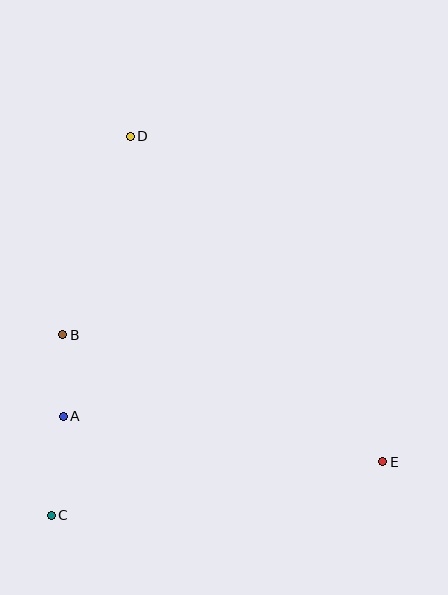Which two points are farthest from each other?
Points D and E are farthest from each other.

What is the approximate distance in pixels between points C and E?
The distance between C and E is approximately 336 pixels.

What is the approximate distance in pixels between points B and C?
The distance between B and C is approximately 181 pixels.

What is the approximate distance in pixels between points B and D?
The distance between B and D is approximately 210 pixels.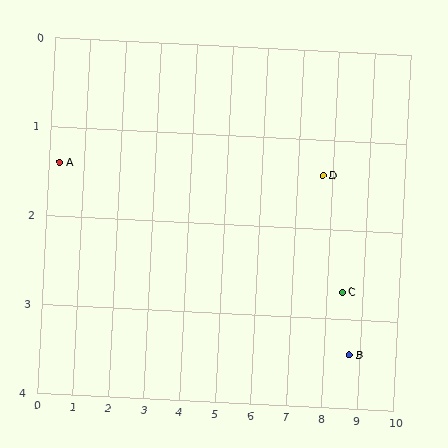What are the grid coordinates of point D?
Point D is at approximately (7.7, 1.4).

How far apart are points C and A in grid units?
Points C and A are about 8.2 grid units apart.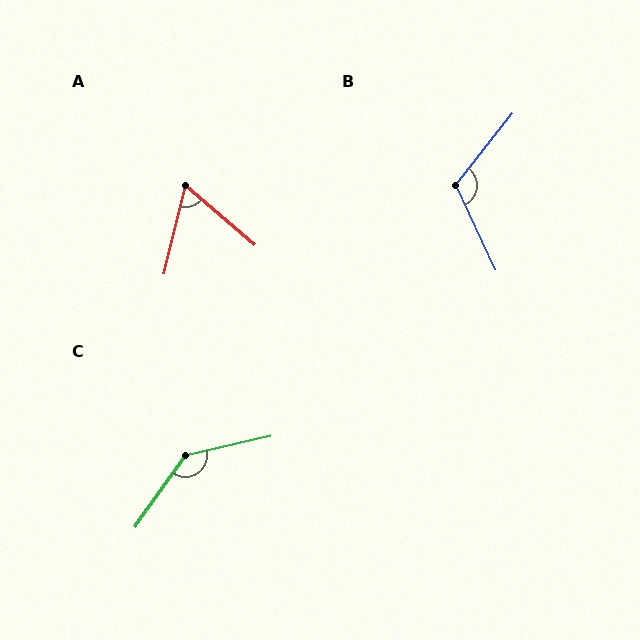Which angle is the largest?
C, at approximately 138 degrees.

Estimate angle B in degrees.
Approximately 117 degrees.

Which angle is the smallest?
A, at approximately 63 degrees.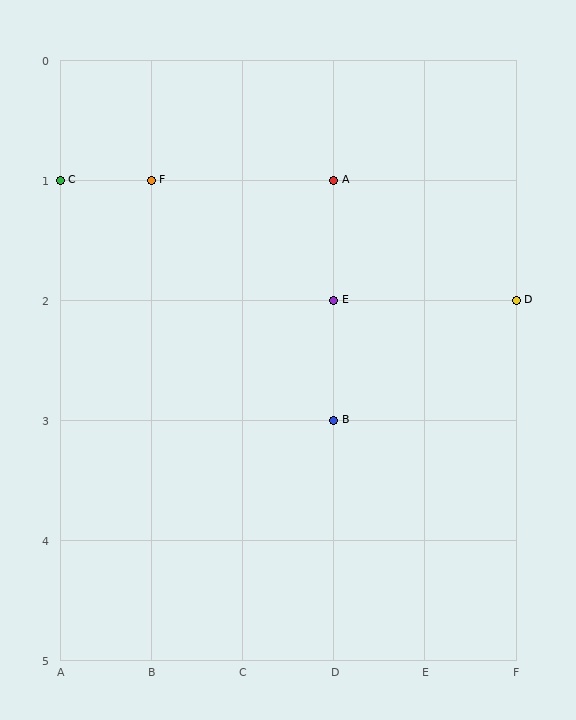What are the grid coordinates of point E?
Point E is at grid coordinates (D, 2).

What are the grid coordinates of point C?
Point C is at grid coordinates (A, 1).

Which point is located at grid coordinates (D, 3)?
Point B is at (D, 3).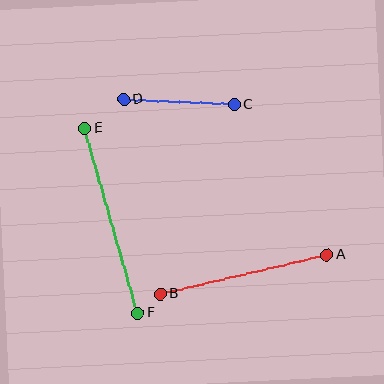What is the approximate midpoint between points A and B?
The midpoint is at approximately (244, 274) pixels.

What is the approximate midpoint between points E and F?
The midpoint is at approximately (111, 221) pixels.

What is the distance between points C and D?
The distance is approximately 111 pixels.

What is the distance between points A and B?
The distance is approximately 171 pixels.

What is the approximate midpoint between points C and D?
The midpoint is at approximately (179, 102) pixels.